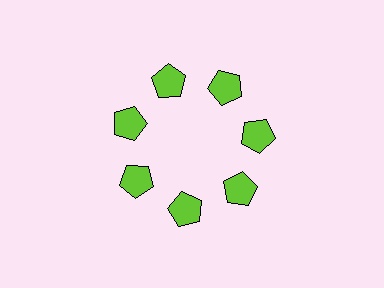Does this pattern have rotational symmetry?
Yes, this pattern has 7-fold rotational symmetry. It looks the same after rotating 51 degrees around the center.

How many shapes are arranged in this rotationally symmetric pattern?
There are 7 shapes, arranged in 7 groups of 1.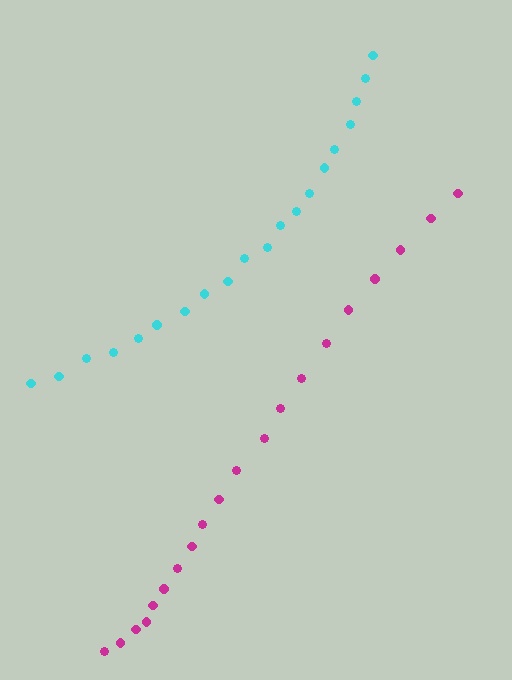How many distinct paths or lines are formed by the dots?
There are 2 distinct paths.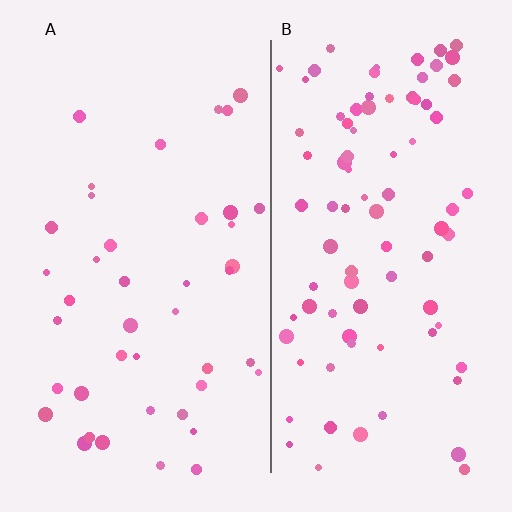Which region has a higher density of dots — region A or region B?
B (the right).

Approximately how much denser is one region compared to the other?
Approximately 2.1× — region B over region A.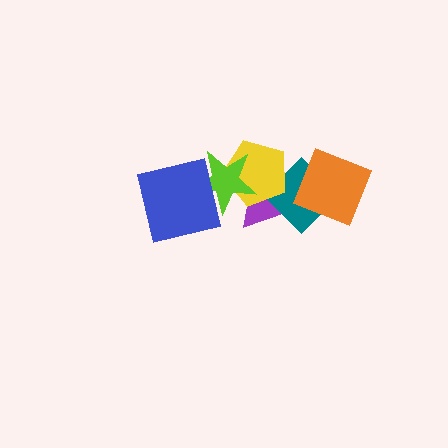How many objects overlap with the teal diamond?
3 objects overlap with the teal diamond.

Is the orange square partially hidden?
No, no other shape covers it.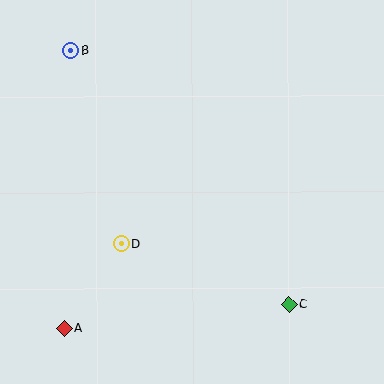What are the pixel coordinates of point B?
Point B is at (71, 50).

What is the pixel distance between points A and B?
The distance between A and B is 278 pixels.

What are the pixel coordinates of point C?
Point C is at (289, 305).